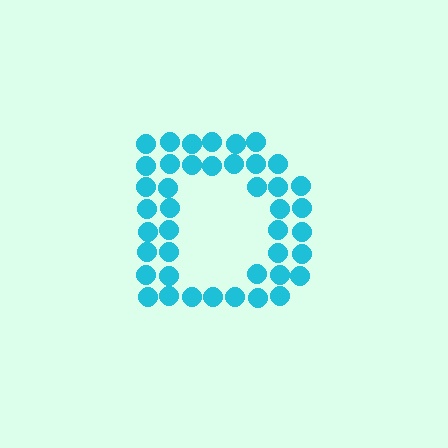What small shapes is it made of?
It is made of small circles.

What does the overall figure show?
The overall figure shows the letter D.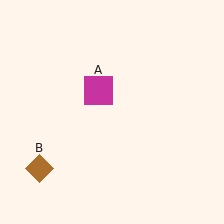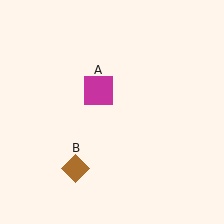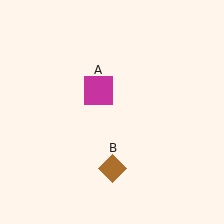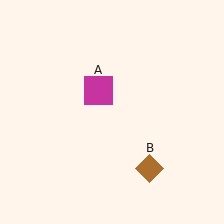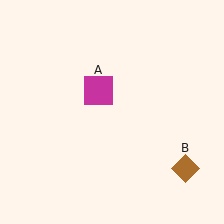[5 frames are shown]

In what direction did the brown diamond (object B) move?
The brown diamond (object B) moved right.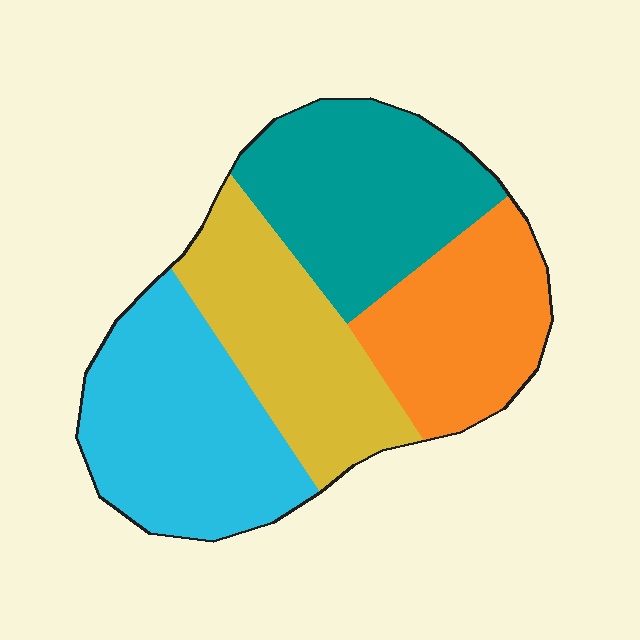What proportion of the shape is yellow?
Yellow takes up less than a quarter of the shape.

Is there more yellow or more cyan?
Cyan.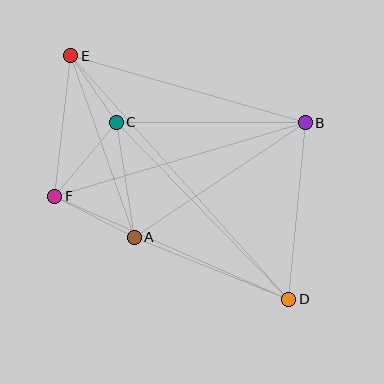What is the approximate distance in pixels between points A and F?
The distance between A and F is approximately 89 pixels.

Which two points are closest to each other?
Points C and E are closest to each other.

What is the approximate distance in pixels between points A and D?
The distance between A and D is approximately 166 pixels.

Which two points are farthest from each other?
Points D and E are farthest from each other.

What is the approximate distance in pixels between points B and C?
The distance between B and C is approximately 189 pixels.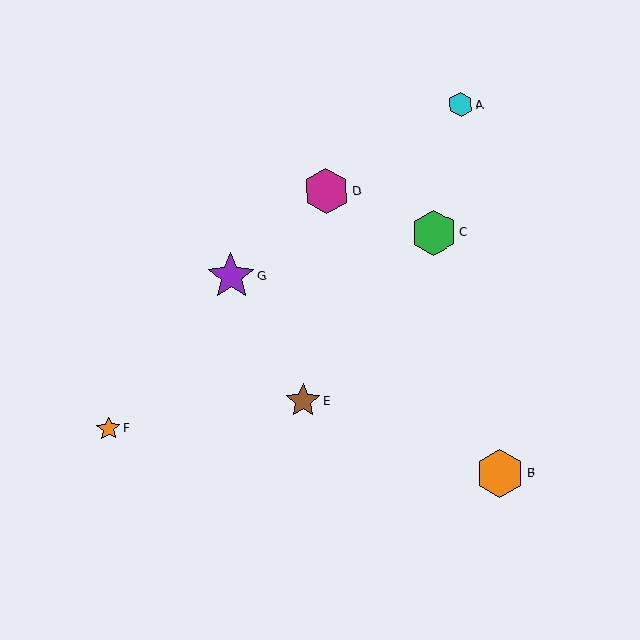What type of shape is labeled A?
Shape A is a cyan hexagon.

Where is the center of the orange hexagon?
The center of the orange hexagon is at (500, 473).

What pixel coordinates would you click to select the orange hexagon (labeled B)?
Click at (500, 473) to select the orange hexagon B.